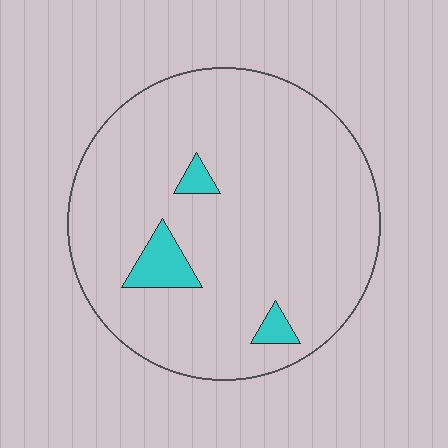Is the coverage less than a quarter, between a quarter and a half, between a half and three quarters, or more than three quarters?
Less than a quarter.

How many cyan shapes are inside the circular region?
3.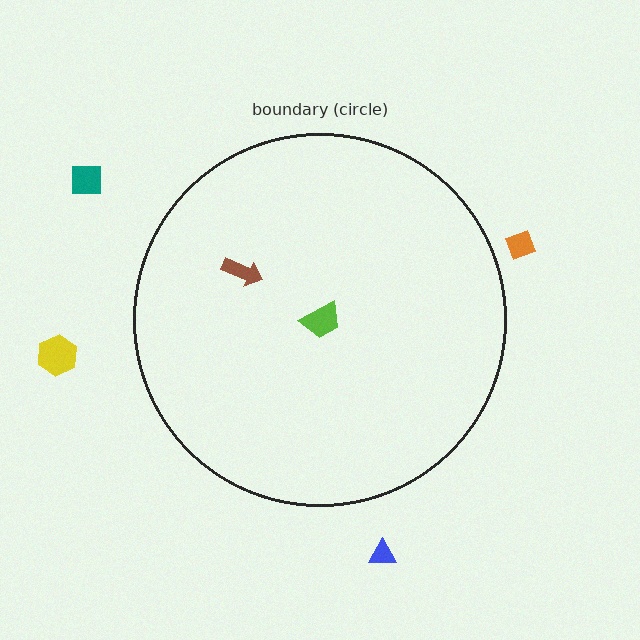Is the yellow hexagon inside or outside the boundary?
Outside.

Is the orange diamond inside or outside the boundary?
Outside.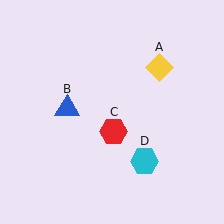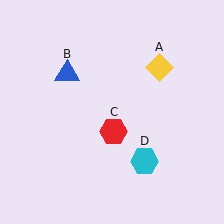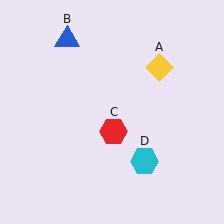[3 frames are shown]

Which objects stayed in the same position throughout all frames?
Yellow diamond (object A) and red hexagon (object C) and cyan hexagon (object D) remained stationary.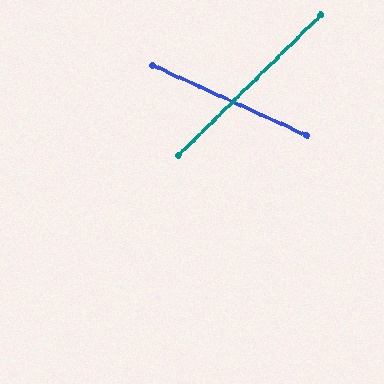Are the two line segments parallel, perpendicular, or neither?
Neither parallel nor perpendicular — they differ by about 69°.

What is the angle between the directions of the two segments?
Approximately 69 degrees.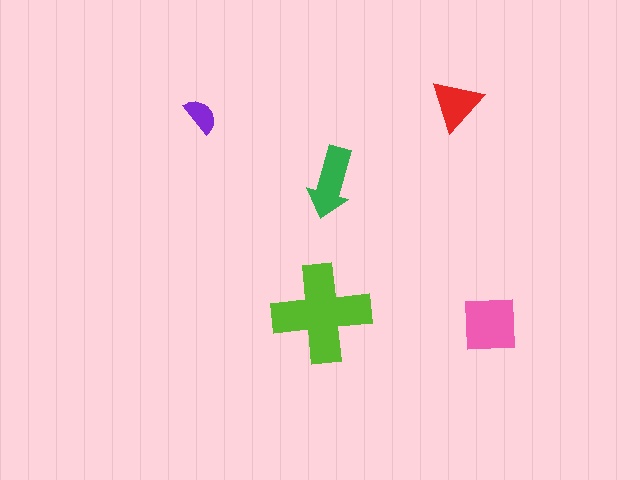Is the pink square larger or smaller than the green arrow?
Larger.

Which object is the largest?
The lime cross.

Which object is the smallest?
The purple semicircle.